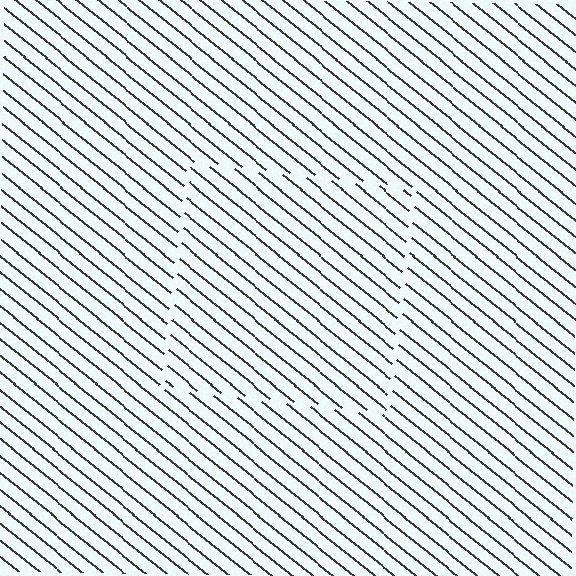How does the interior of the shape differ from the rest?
The interior of the shape contains the same grating, shifted by half a period — the contour is defined by the phase discontinuity where line-ends from the inner and outer gratings abut.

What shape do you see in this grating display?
An illusory square. The interior of the shape contains the same grating, shifted by half a period — the contour is defined by the phase discontinuity where line-ends from the inner and outer gratings abut.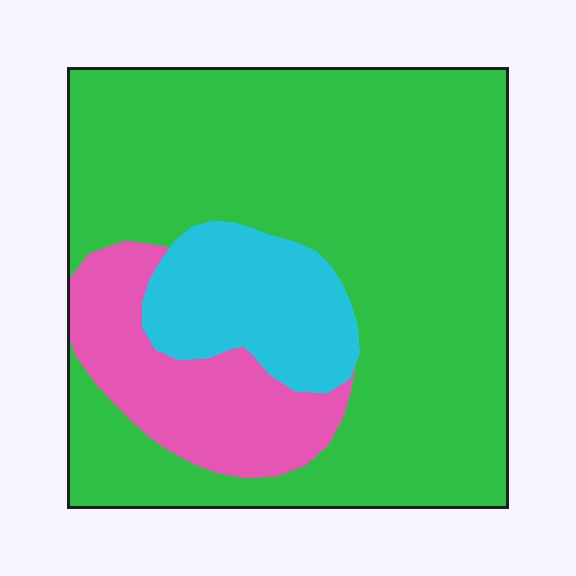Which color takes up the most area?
Green, at roughly 70%.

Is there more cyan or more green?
Green.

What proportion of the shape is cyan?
Cyan takes up about one eighth (1/8) of the shape.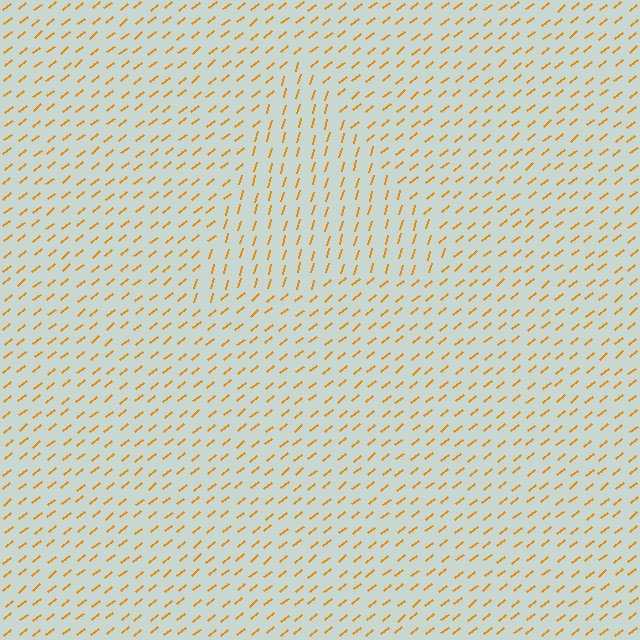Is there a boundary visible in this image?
Yes, there is a texture boundary formed by a change in line orientation.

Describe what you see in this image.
The image is filled with small orange line segments. A triangle region in the image has lines oriented differently from the surrounding lines, creating a visible texture boundary.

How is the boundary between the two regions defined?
The boundary is defined purely by a change in line orientation (approximately 35 degrees difference). All lines are the same color and thickness.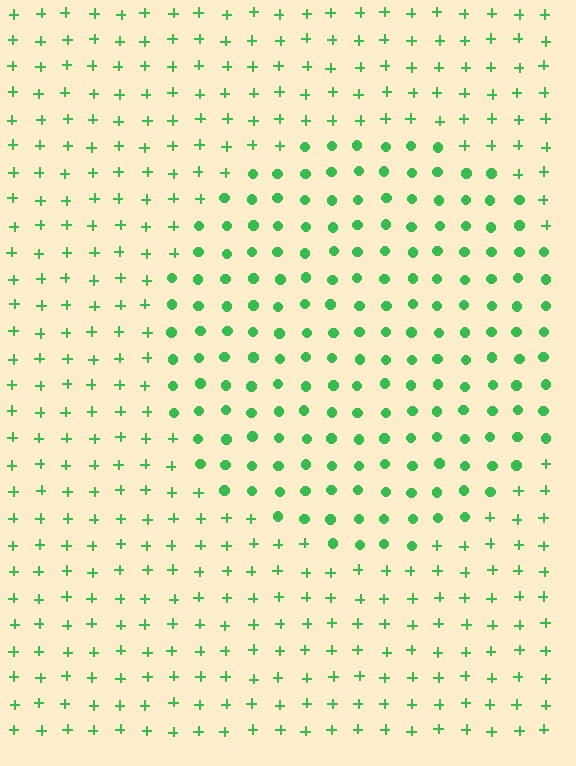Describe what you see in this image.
The image is filled with small green elements arranged in a uniform grid. A circle-shaped region contains circles, while the surrounding area contains plus signs. The boundary is defined purely by the change in element shape.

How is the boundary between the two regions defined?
The boundary is defined by a change in element shape: circles inside vs. plus signs outside. All elements share the same color and spacing.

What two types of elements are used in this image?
The image uses circles inside the circle region and plus signs outside it.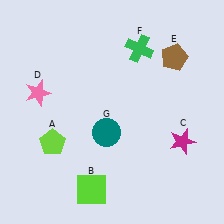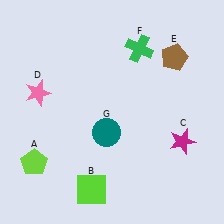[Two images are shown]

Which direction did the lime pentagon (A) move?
The lime pentagon (A) moved down.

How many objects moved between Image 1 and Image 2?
1 object moved between the two images.